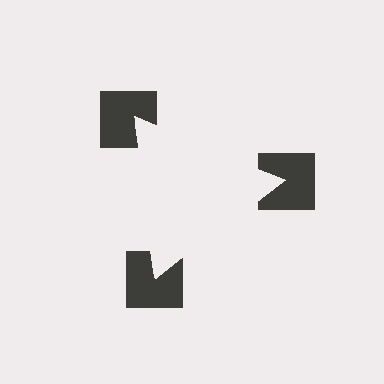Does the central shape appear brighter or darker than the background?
It typically appears slightly brighter than the background, even though no actual brightness change is drawn.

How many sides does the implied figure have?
3 sides.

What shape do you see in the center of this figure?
An illusory triangle — its edges are inferred from the aligned wedge cuts in the notched squares, not physically drawn.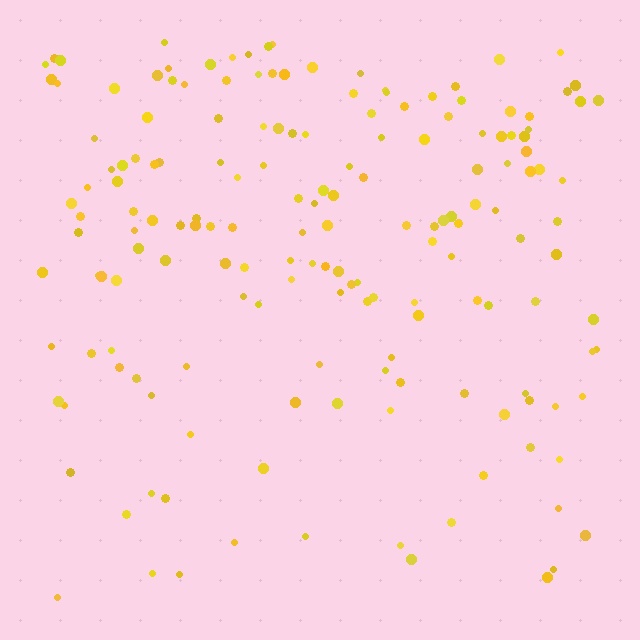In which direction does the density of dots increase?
From bottom to top, with the top side densest.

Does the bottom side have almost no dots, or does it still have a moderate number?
Still a moderate number, just noticeably fewer than the top.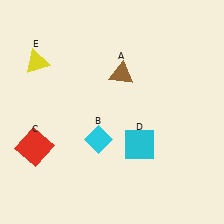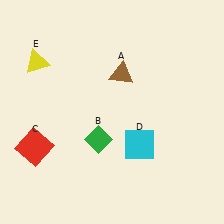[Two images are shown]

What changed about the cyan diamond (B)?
In Image 1, B is cyan. In Image 2, it changed to green.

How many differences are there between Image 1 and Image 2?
There is 1 difference between the two images.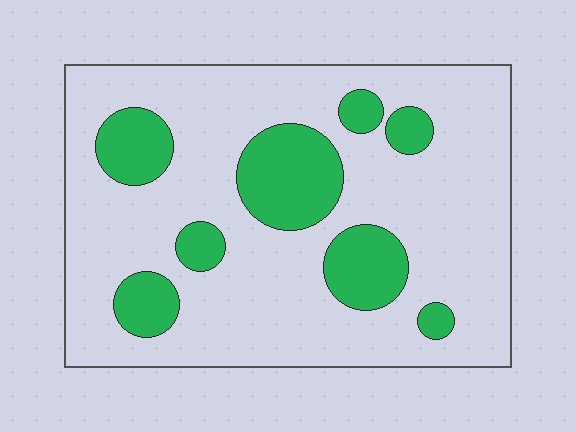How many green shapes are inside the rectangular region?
8.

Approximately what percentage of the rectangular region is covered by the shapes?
Approximately 20%.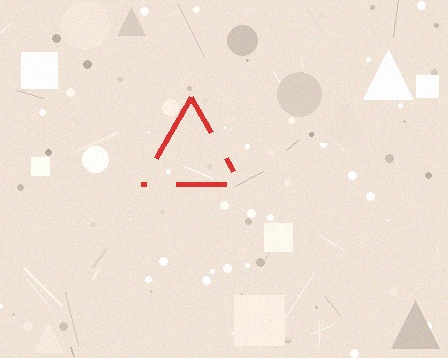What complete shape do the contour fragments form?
The contour fragments form a triangle.